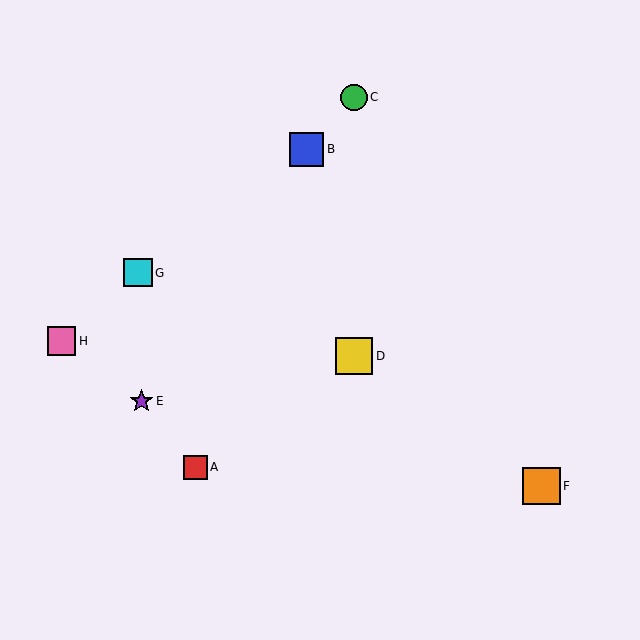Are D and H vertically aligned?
No, D is at x≈354 and H is at x≈62.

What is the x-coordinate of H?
Object H is at x≈62.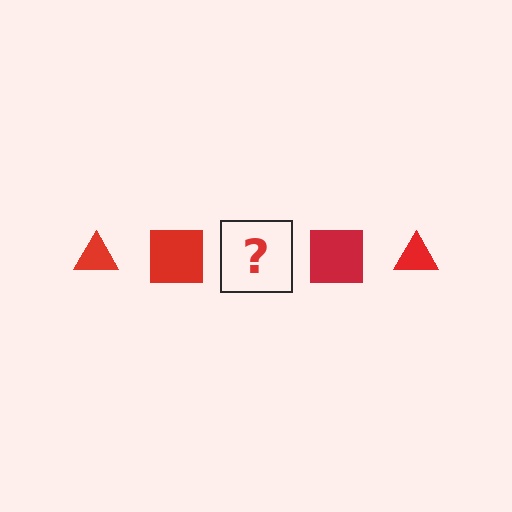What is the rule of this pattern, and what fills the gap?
The rule is that the pattern cycles through triangle, square shapes in red. The gap should be filled with a red triangle.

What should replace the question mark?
The question mark should be replaced with a red triangle.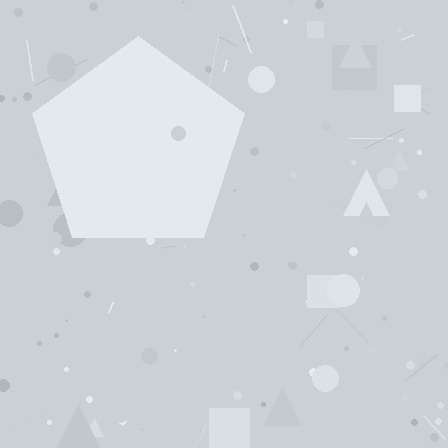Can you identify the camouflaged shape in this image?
The camouflaged shape is a pentagon.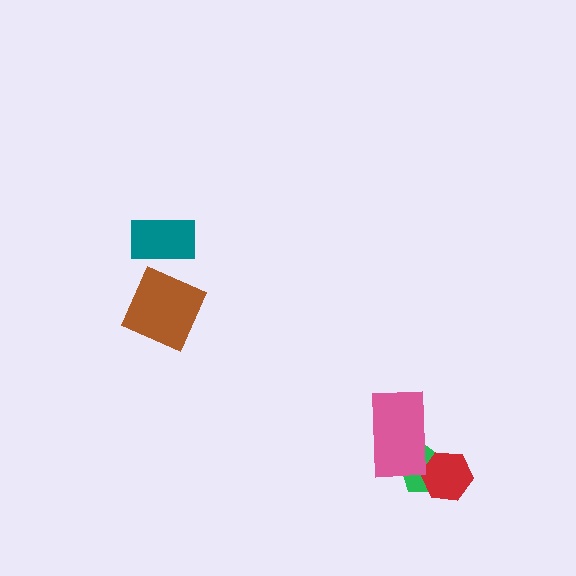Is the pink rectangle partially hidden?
No, no other shape covers it.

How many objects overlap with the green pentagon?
2 objects overlap with the green pentagon.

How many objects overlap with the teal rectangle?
0 objects overlap with the teal rectangle.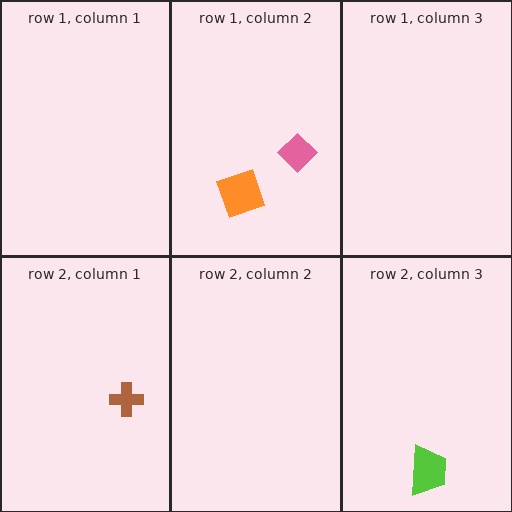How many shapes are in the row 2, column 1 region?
1.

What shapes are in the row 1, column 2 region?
The pink diamond, the orange square.